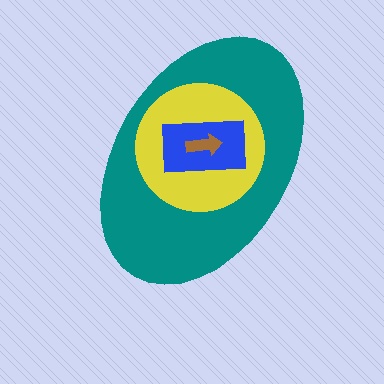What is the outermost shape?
The teal ellipse.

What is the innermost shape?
The brown arrow.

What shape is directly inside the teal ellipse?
The yellow circle.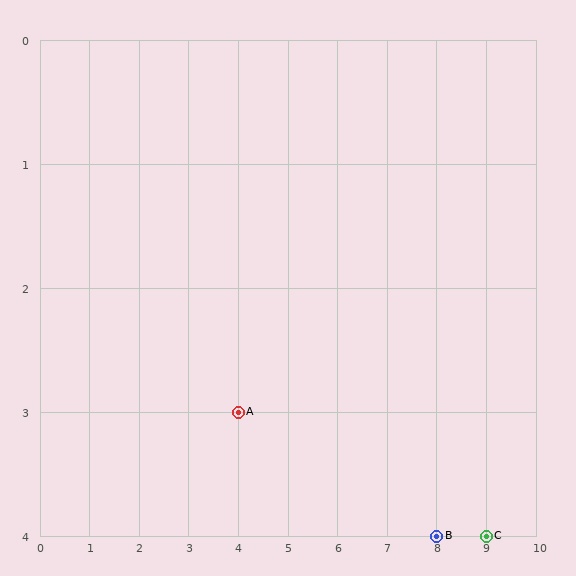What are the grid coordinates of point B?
Point B is at grid coordinates (8, 4).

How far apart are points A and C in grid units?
Points A and C are 5 columns and 1 row apart (about 5.1 grid units diagonally).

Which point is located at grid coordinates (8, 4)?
Point B is at (8, 4).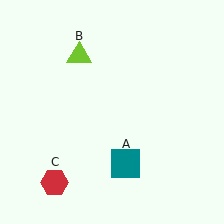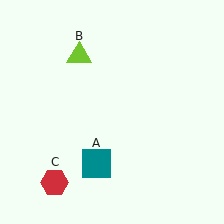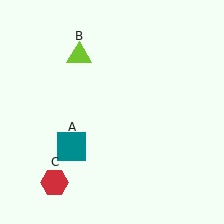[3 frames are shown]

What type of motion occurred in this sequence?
The teal square (object A) rotated clockwise around the center of the scene.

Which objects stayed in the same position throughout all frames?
Lime triangle (object B) and red hexagon (object C) remained stationary.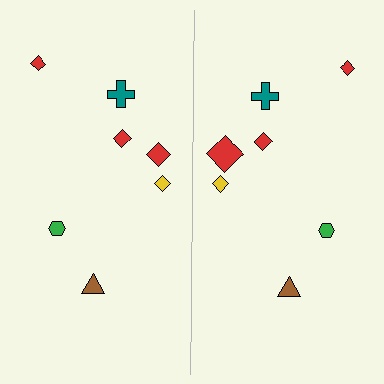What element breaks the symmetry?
The red diamond on the right side has a different size than its mirror counterpart.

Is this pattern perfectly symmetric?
No, the pattern is not perfectly symmetric. The red diamond on the right side has a different size than its mirror counterpart.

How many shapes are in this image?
There are 14 shapes in this image.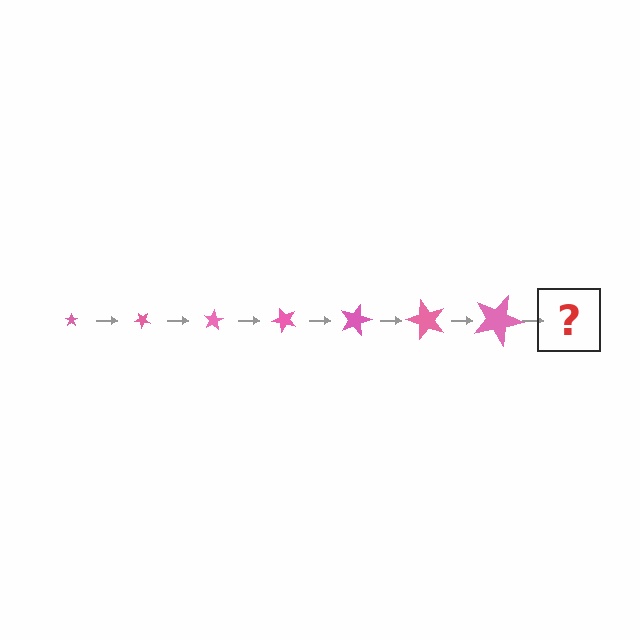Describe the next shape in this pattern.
It should be a star, larger than the previous one and rotated 280 degrees from the start.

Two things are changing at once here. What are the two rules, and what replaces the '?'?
The two rules are that the star grows larger each step and it rotates 40 degrees each step. The '?' should be a star, larger than the previous one and rotated 280 degrees from the start.